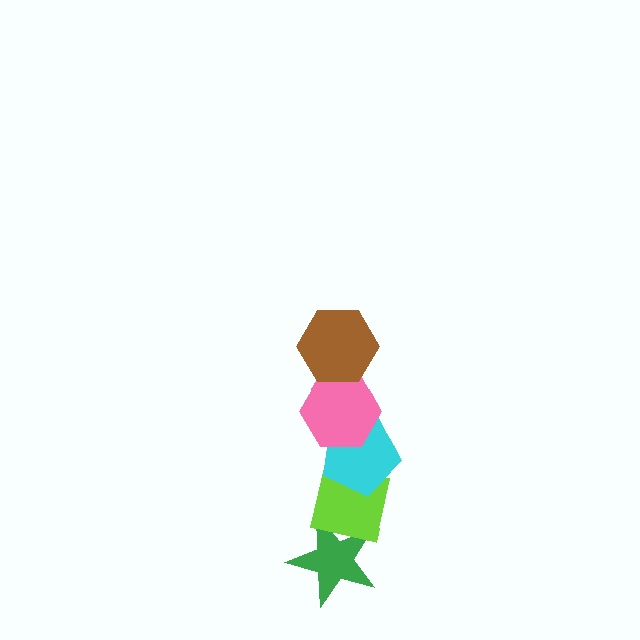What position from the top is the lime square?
The lime square is 4th from the top.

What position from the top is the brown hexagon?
The brown hexagon is 1st from the top.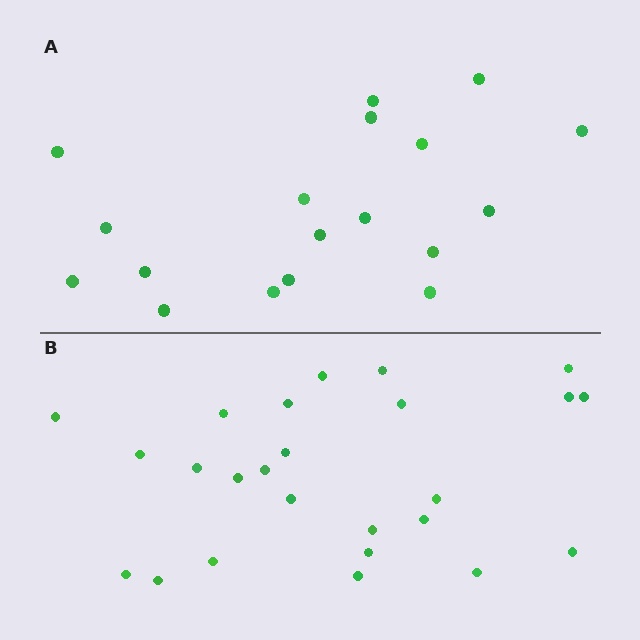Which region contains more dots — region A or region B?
Region B (the bottom region) has more dots.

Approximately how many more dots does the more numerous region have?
Region B has roughly 8 or so more dots than region A.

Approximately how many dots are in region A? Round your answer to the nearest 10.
About 20 dots. (The exact count is 18, which rounds to 20.)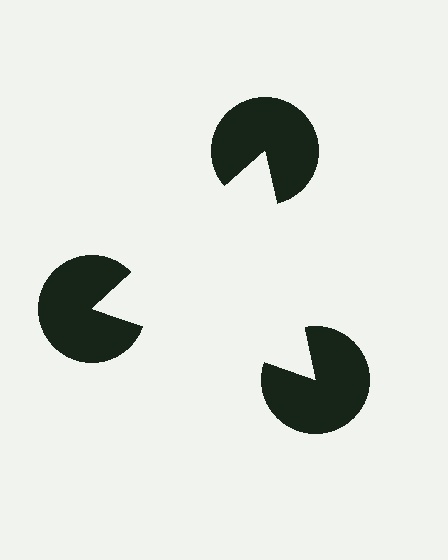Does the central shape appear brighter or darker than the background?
It typically appears slightly brighter than the background, even though no actual brightness change is drawn.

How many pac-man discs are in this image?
There are 3 — one at each vertex of the illusory triangle.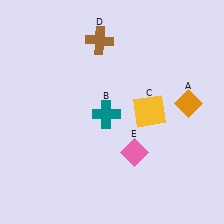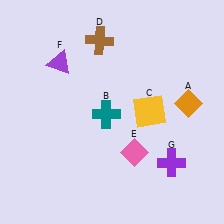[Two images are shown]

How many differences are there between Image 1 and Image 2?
There are 2 differences between the two images.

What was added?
A purple triangle (F), a purple cross (G) were added in Image 2.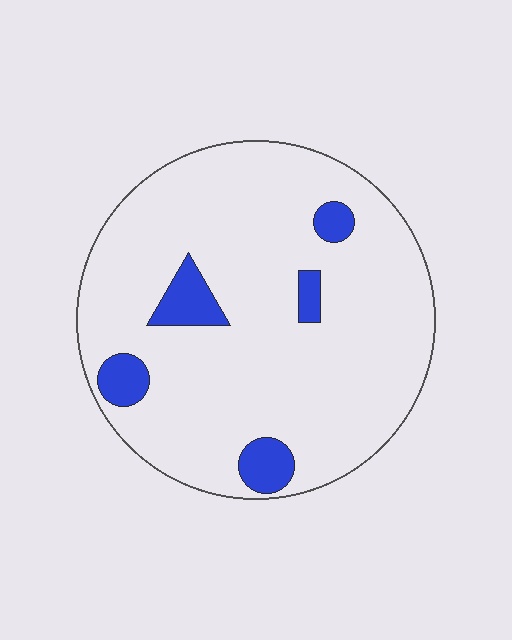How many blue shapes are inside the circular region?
5.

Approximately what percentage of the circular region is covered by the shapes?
Approximately 10%.